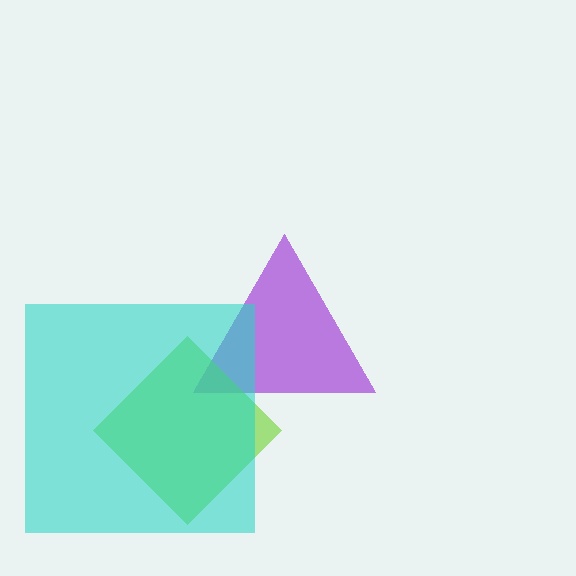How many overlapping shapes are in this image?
There are 3 overlapping shapes in the image.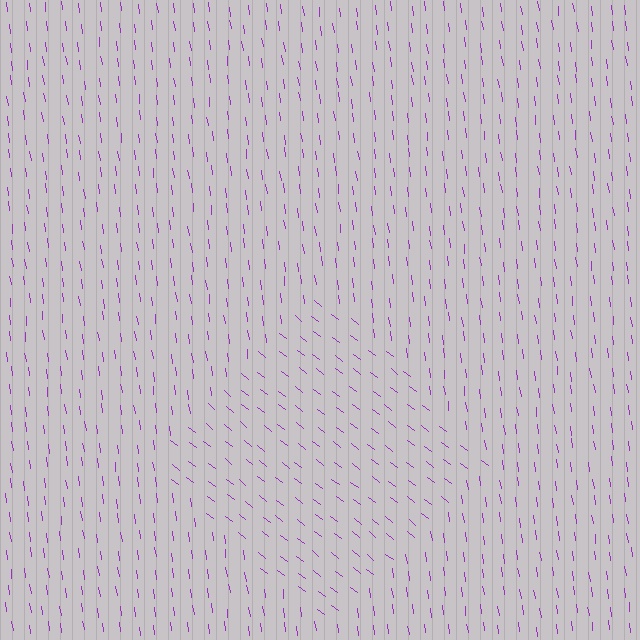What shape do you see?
I see a diamond.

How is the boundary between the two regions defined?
The boundary is defined purely by a change in line orientation (approximately 45 degrees difference). All lines are the same color and thickness.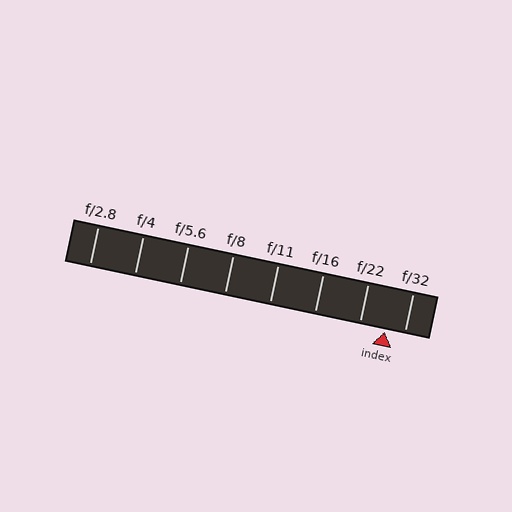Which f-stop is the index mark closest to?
The index mark is closest to f/32.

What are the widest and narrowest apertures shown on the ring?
The widest aperture shown is f/2.8 and the narrowest is f/32.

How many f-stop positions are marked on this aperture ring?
There are 8 f-stop positions marked.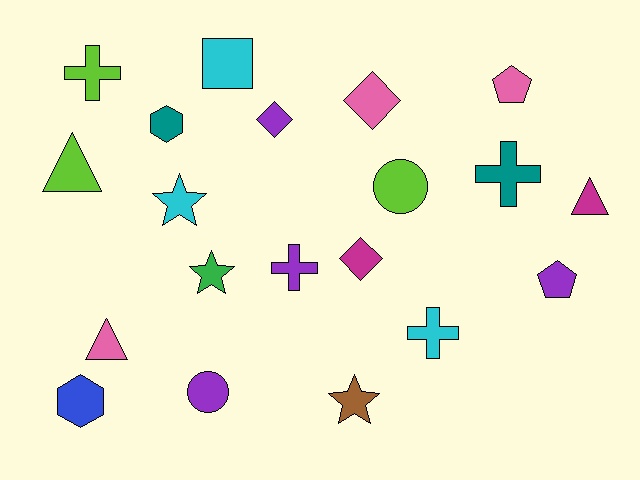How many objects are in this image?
There are 20 objects.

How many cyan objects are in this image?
There are 3 cyan objects.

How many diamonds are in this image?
There are 3 diamonds.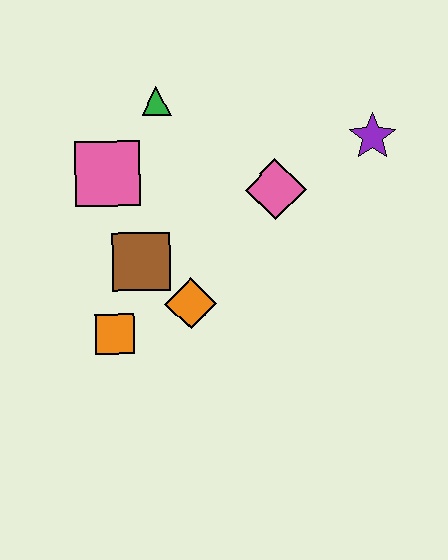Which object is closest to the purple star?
The pink diamond is closest to the purple star.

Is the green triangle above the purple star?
Yes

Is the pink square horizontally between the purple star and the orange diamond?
No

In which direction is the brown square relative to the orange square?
The brown square is above the orange square.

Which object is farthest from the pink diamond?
The orange square is farthest from the pink diamond.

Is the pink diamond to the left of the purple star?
Yes